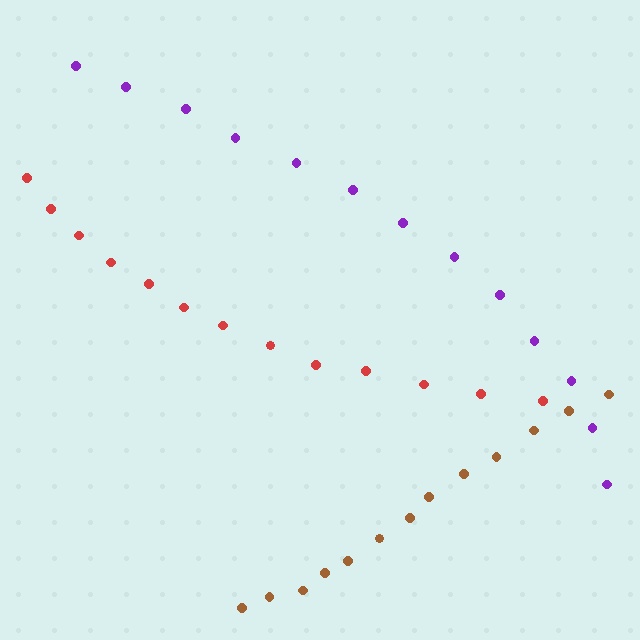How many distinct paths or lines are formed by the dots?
There are 3 distinct paths.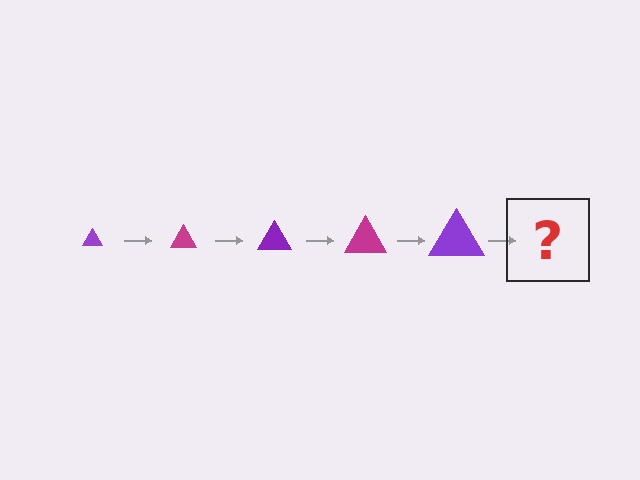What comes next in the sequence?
The next element should be a magenta triangle, larger than the previous one.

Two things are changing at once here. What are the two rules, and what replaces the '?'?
The two rules are that the triangle grows larger each step and the color cycles through purple and magenta. The '?' should be a magenta triangle, larger than the previous one.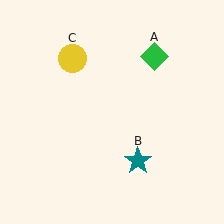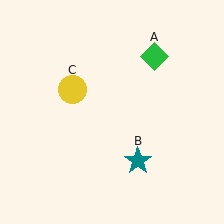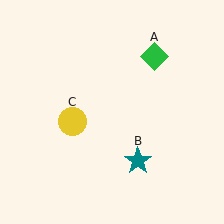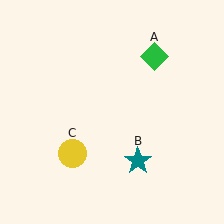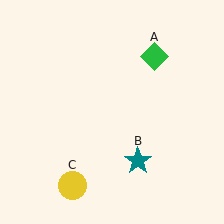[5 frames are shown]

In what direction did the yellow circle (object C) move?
The yellow circle (object C) moved down.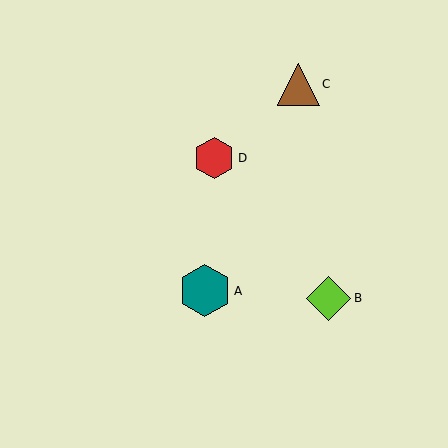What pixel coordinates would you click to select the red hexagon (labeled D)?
Click at (214, 158) to select the red hexagon D.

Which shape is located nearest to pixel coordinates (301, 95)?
The brown triangle (labeled C) at (298, 84) is nearest to that location.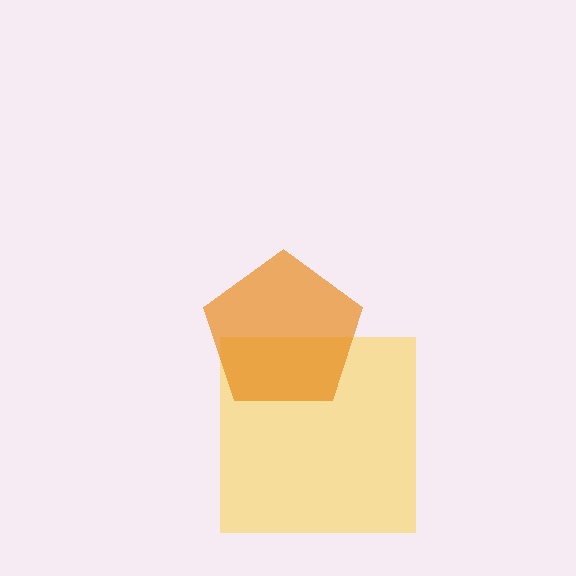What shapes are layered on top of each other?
The layered shapes are: a yellow square, an orange pentagon.